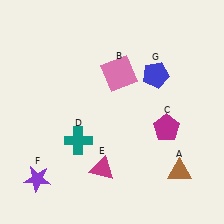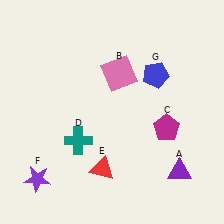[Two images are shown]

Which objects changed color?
A changed from brown to purple. E changed from magenta to red.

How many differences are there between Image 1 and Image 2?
There are 2 differences between the two images.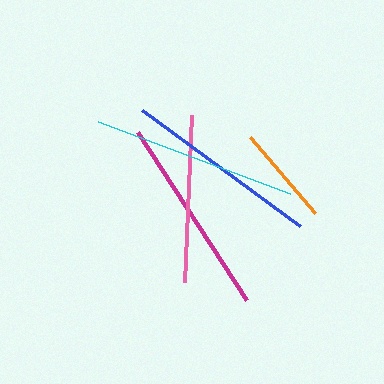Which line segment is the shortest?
The orange line is the shortest at approximately 100 pixels.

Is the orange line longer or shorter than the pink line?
The pink line is longer than the orange line.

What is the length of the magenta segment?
The magenta segment is approximately 200 pixels long.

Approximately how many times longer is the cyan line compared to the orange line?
The cyan line is approximately 2.0 times the length of the orange line.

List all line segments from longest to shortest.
From longest to shortest: cyan, magenta, blue, pink, orange.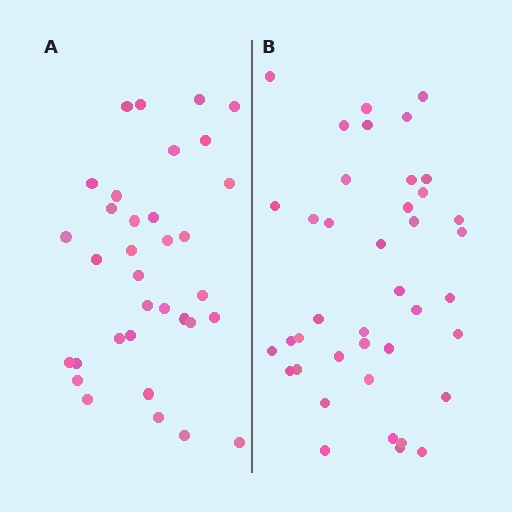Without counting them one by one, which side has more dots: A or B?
Region B (the right region) has more dots.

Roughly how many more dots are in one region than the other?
Region B has about 6 more dots than region A.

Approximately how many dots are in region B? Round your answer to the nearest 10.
About 40 dots.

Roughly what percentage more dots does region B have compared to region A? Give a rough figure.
About 20% more.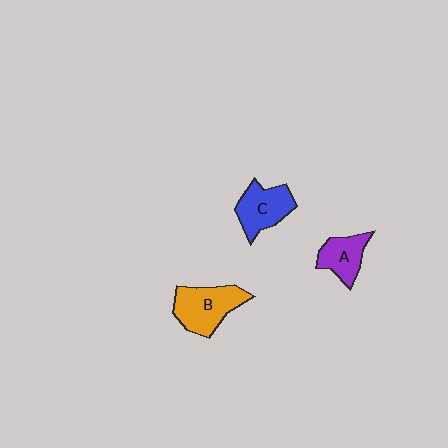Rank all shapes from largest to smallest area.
From largest to smallest: B (orange), C (blue), A (purple).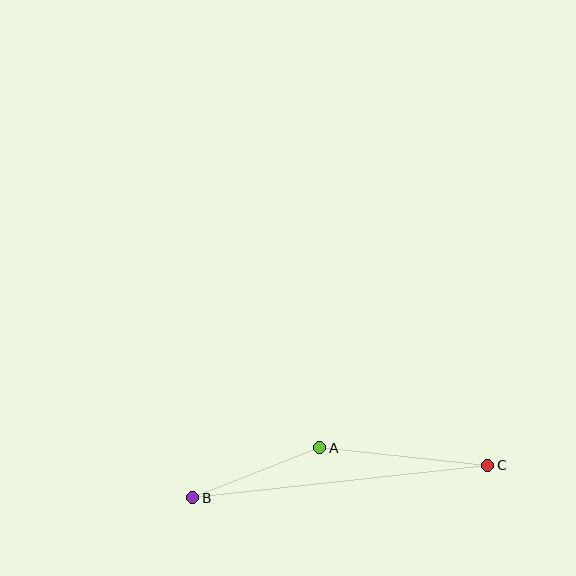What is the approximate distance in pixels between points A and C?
The distance between A and C is approximately 169 pixels.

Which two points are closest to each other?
Points A and B are closest to each other.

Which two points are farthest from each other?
Points B and C are farthest from each other.